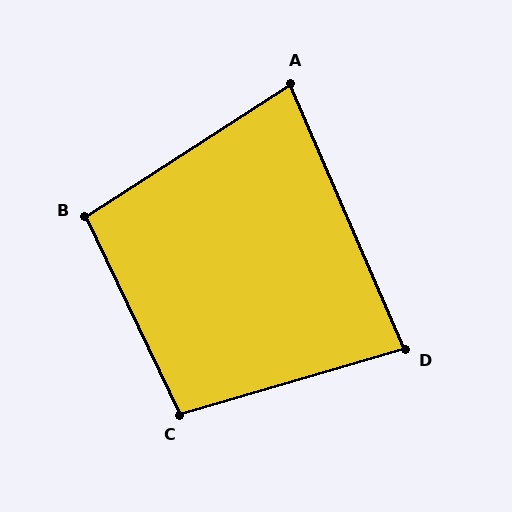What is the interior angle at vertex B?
Approximately 97 degrees (obtuse).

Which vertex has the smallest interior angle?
A, at approximately 81 degrees.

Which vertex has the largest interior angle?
C, at approximately 99 degrees.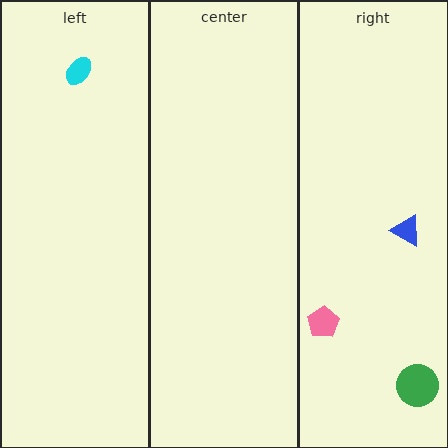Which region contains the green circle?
The right region.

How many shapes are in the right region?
3.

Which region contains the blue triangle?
The right region.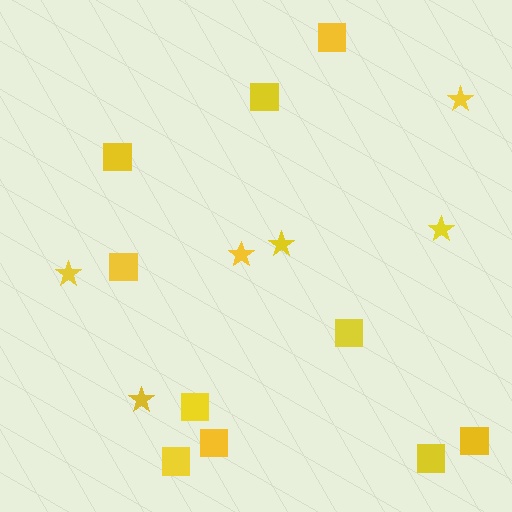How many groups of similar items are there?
There are 2 groups: one group of stars (6) and one group of squares (10).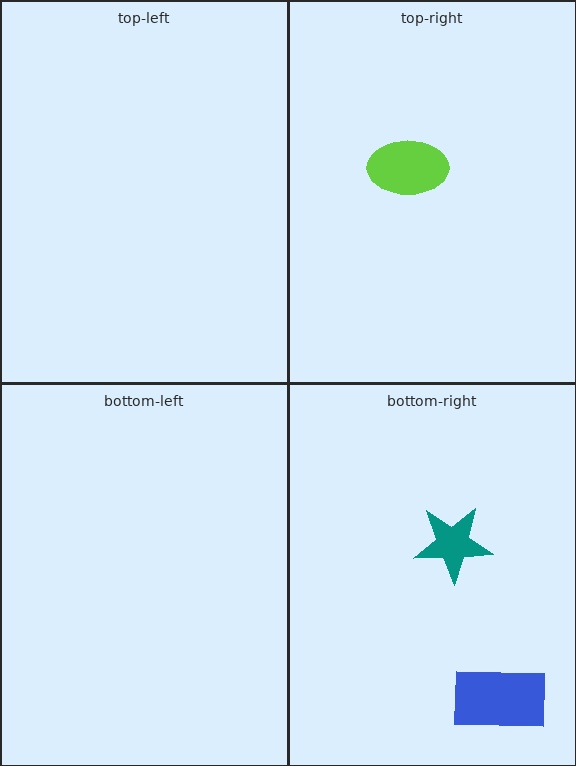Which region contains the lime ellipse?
The top-right region.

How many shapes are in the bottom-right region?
2.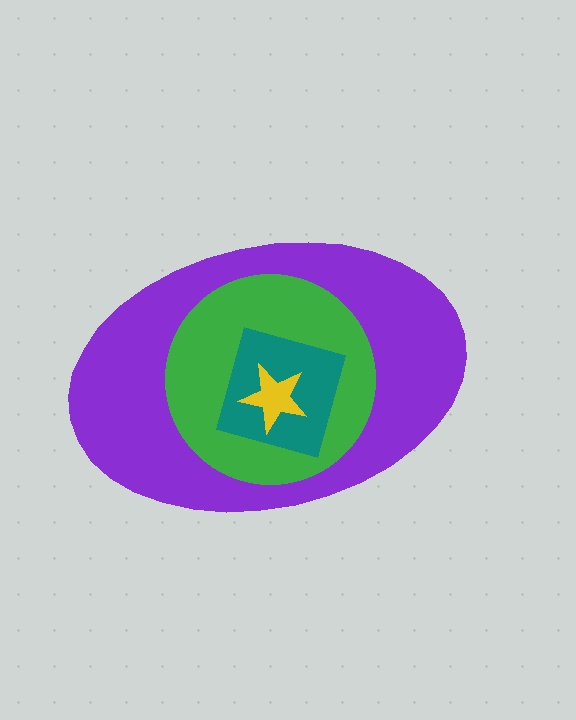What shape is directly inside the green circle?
The teal square.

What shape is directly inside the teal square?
The yellow star.